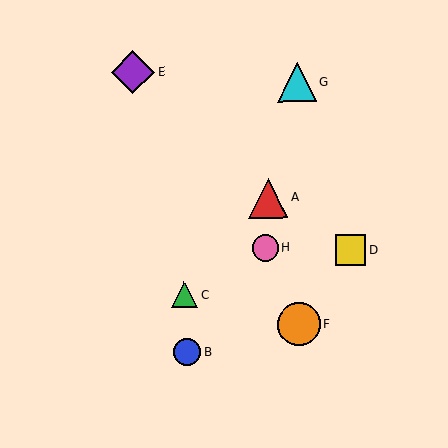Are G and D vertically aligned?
No, G is at x≈297 and D is at x≈351.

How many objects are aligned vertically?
2 objects (F, G) are aligned vertically.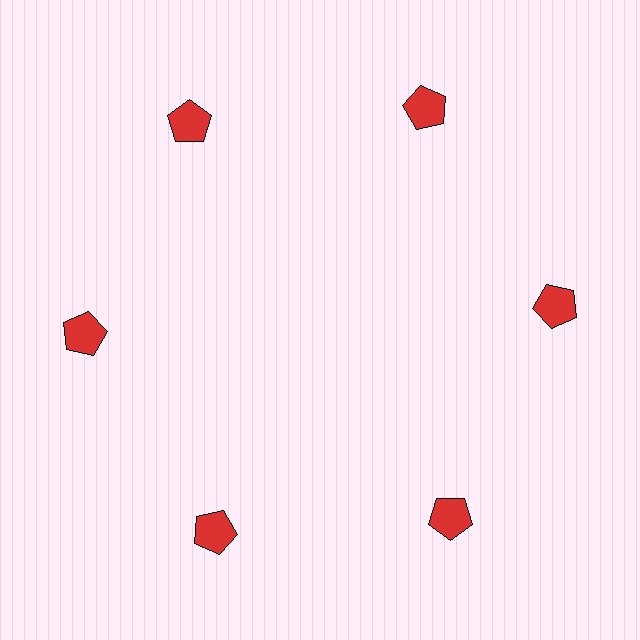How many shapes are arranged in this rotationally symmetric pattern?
There are 6 shapes, arranged in 6 groups of 1.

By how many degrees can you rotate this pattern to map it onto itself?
The pattern maps onto itself every 60 degrees of rotation.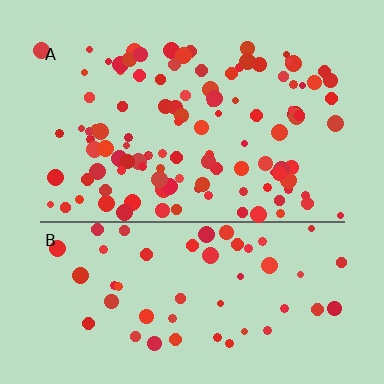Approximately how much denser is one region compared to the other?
Approximately 2.1× — region A over region B.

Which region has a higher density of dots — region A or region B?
A (the top).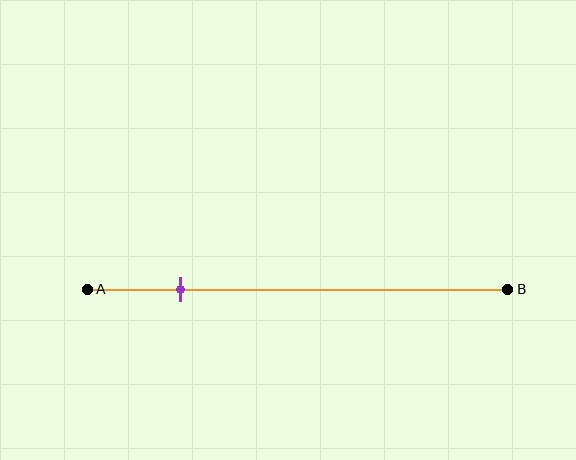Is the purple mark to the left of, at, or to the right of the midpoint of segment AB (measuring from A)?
The purple mark is to the left of the midpoint of segment AB.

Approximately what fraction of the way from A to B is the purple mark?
The purple mark is approximately 20% of the way from A to B.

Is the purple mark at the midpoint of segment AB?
No, the mark is at about 20% from A, not at the 50% midpoint.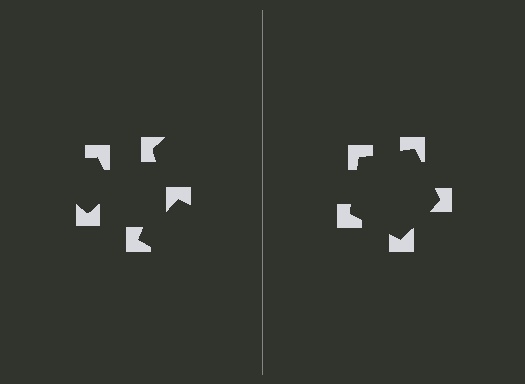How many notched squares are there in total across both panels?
10 — 5 on each side.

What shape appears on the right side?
An illusory pentagon.